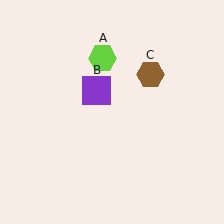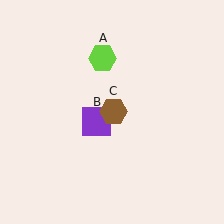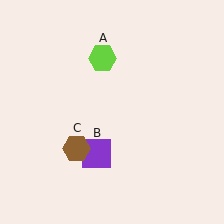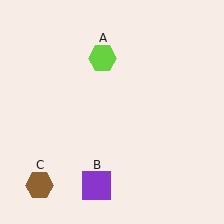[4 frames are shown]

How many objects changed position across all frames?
2 objects changed position: purple square (object B), brown hexagon (object C).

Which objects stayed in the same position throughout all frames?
Lime hexagon (object A) remained stationary.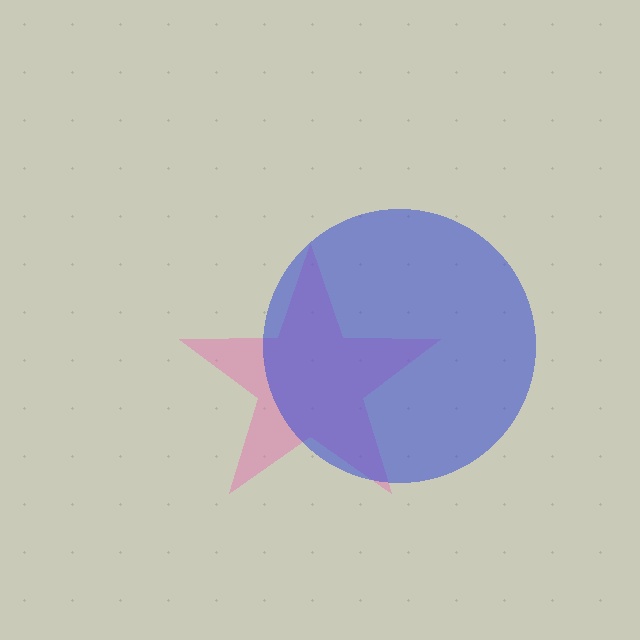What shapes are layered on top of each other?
The layered shapes are: a pink star, a blue circle.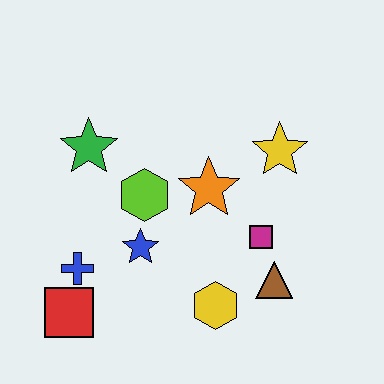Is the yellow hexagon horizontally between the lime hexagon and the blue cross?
No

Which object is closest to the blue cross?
The red square is closest to the blue cross.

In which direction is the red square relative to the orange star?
The red square is to the left of the orange star.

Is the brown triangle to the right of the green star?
Yes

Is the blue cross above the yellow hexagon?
Yes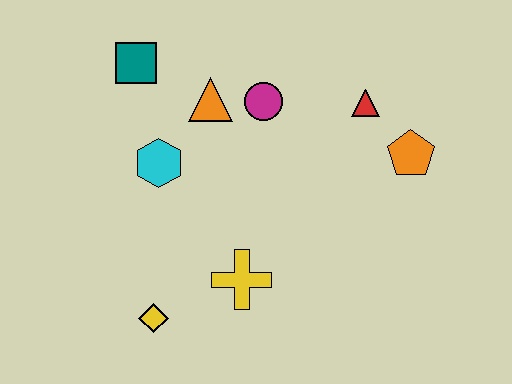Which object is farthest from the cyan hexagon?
The orange pentagon is farthest from the cyan hexagon.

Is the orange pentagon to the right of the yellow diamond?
Yes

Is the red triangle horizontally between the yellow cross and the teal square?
No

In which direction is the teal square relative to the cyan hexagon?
The teal square is above the cyan hexagon.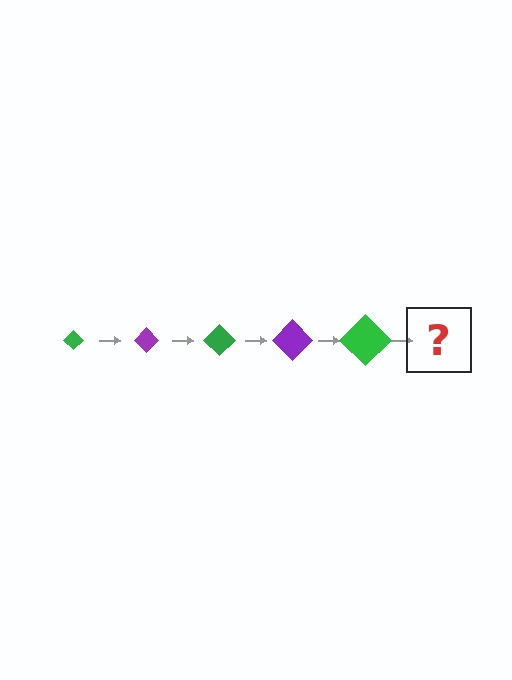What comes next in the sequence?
The next element should be a purple diamond, larger than the previous one.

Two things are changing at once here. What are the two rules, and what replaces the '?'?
The two rules are that the diamond grows larger each step and the color cycles through green and purple. The '?' should be a purple diamond, larger than the previous one.